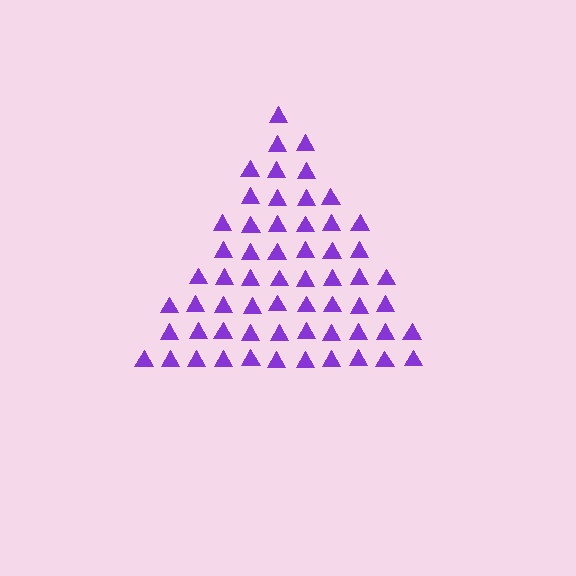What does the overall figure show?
The overall figure shows a triangle.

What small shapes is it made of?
It is made of small triangles.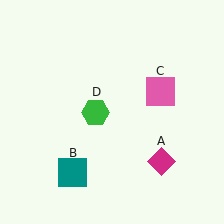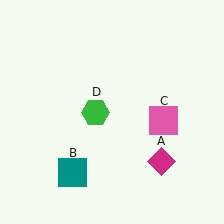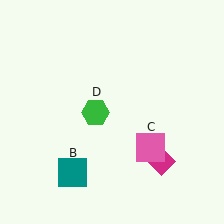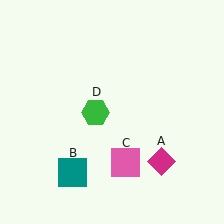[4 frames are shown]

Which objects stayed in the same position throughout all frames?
Magenta diamond (object A) and teal square (object B) and green hexagon (object D) remained stationary.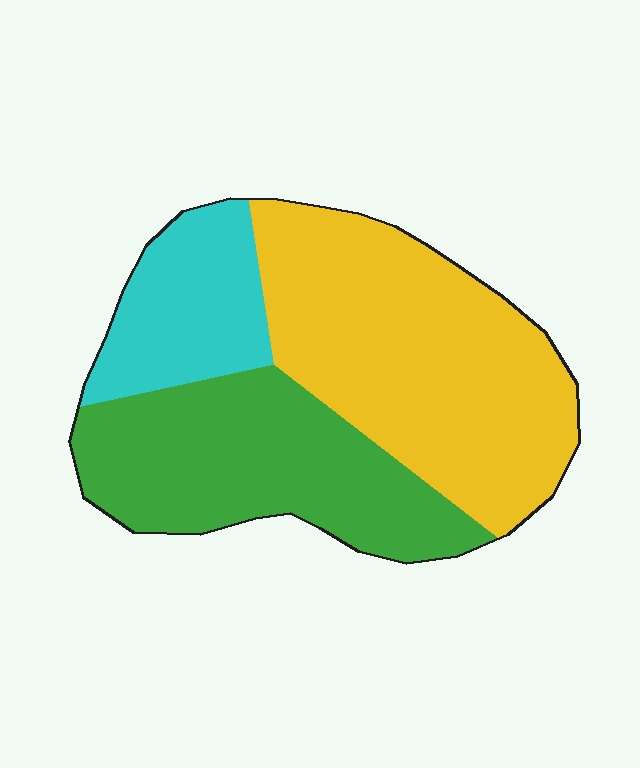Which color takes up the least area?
Cyan, at roughly 20%.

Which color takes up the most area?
Yellow, at roughly 45%.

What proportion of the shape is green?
Green takes up about one third (1/3) of the shape.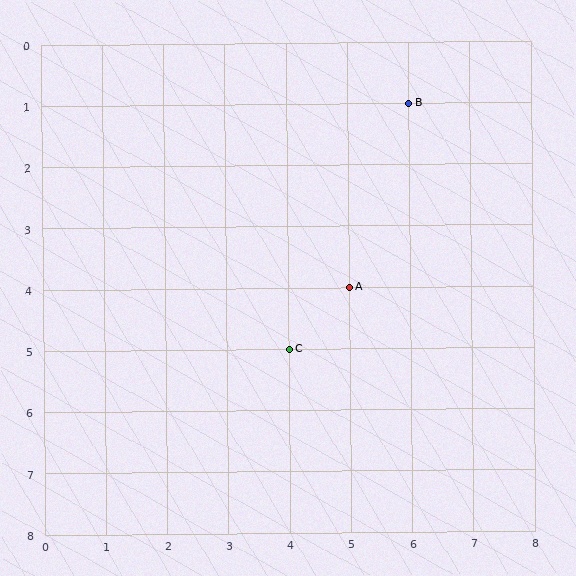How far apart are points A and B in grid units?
Points A and B are 1 column and 3 rows apart (about 3.2 grid units diagonally).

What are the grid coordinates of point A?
Point A is at grid coordinates (5, 4).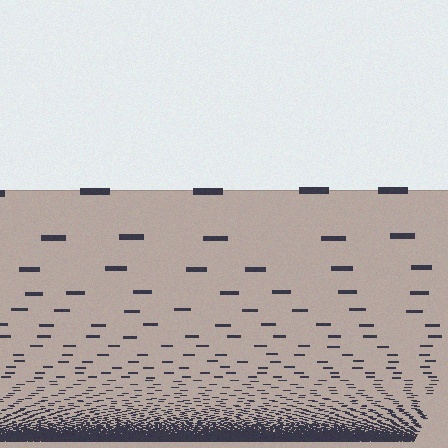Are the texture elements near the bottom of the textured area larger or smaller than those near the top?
Smaller. The gradient is inverted — elements near the bottom are smaller and denser.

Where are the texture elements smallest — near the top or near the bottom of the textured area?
Near the bottom.